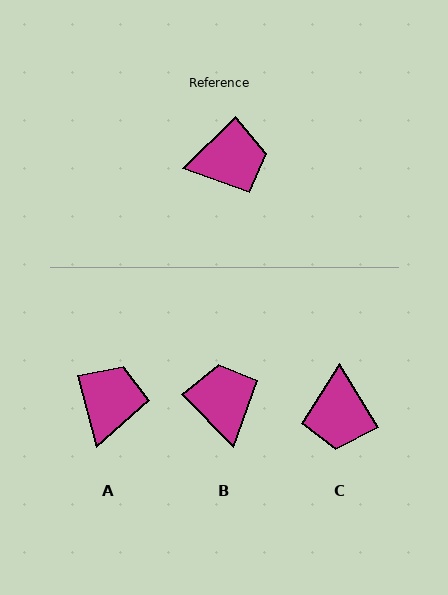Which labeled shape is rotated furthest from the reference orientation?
C, about 103 degrees away.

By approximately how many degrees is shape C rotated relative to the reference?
Approximately 103 degrees clockwise.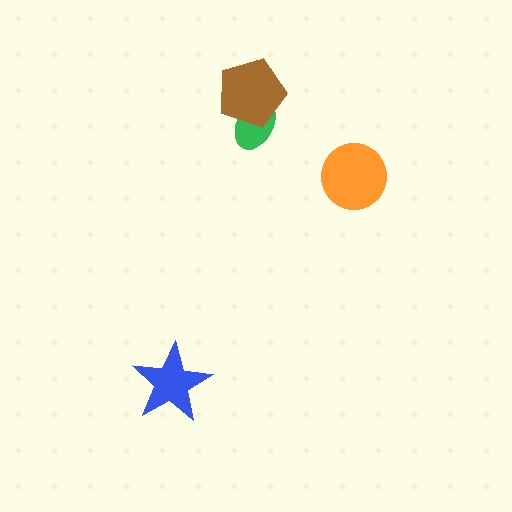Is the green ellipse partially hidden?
Yes, it is partially covered by another shape.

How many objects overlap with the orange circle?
0 objects overlap with the orange circle.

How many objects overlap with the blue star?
0 objects overlap with the blue star.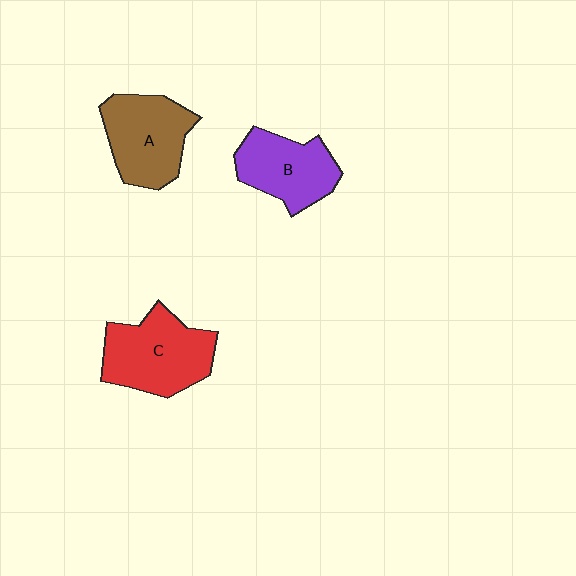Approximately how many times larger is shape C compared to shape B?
Approximately 1.2 times.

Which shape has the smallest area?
Shape B (purple).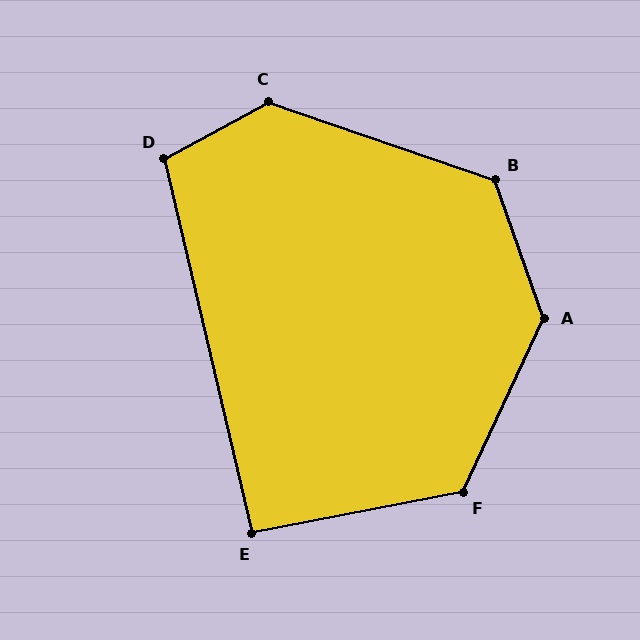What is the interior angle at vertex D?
Approximately 106 degrees (obtuse).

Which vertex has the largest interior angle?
A, at approximately 136 degrees.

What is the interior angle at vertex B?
Approximately 128 degrees (obtuse).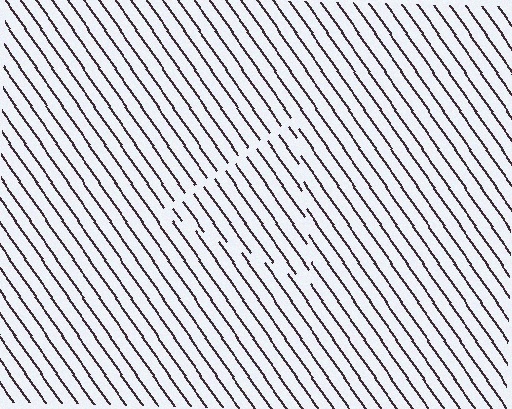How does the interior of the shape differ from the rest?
The interior of the shape contains the same grating, shifted by half a period — the contour is defined by the phase discontinuity where line-ends from the inner and outer gratings abut.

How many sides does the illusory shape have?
3 sides — the line-ends trace a triangle.